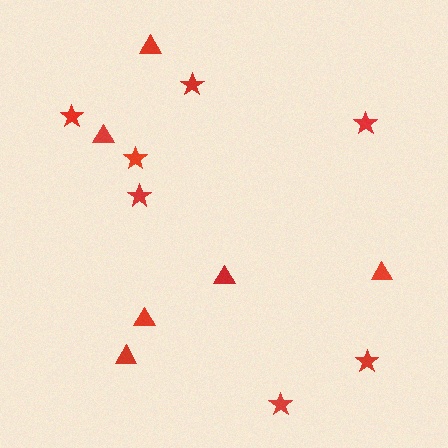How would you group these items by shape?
There are 2 groups: one group of stars (7) and one group of triangles (6).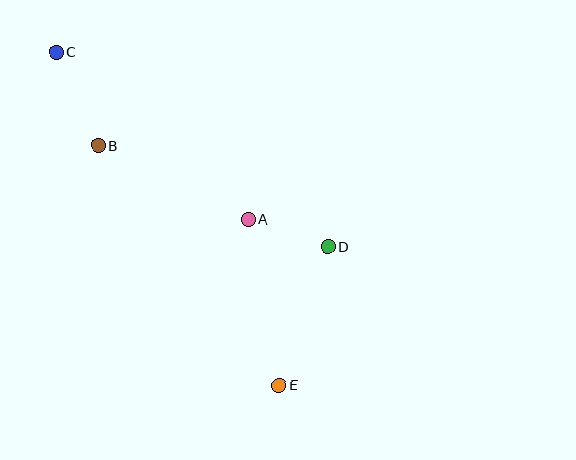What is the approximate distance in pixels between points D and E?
The distance between D and E is approximately 147 pixels.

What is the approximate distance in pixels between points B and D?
The distance between B and D is approximately 251 pixels.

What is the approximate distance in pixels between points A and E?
The distance between A and E is approximately 169 pixels.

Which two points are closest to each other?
Points A and D are closest to each other.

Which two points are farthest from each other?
Points C and E are farthest from each other.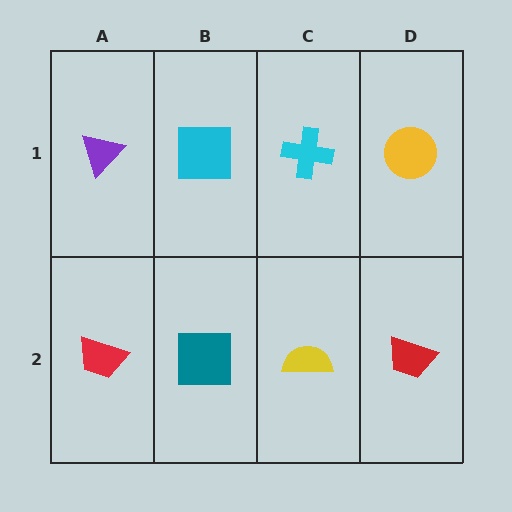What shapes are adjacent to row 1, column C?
A yellow semicircle (row 2, column C), a cyan square (row 1, column B), a yellow circle (row 1, column D).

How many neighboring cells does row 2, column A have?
2.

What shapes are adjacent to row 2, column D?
A yellow circle (row 1, column D), a yellow semicircle (row 2, column C).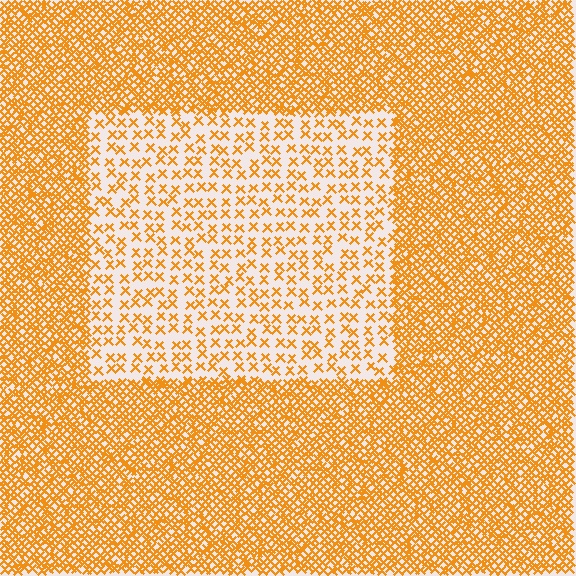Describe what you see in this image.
The image contains small orange elements arranged at two different densities. A rectangle-shaped region is visible where the elements are less densely packed than the surrounding area.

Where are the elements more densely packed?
The elements are more densely packed outside the rectangle boundary.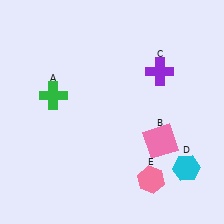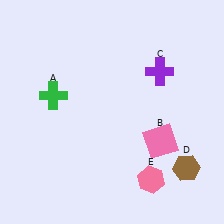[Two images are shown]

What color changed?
The hexagon (D) changed from cyan in Image 1 to brown in Image 2.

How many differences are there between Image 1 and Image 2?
There is 1 difference between the two images.